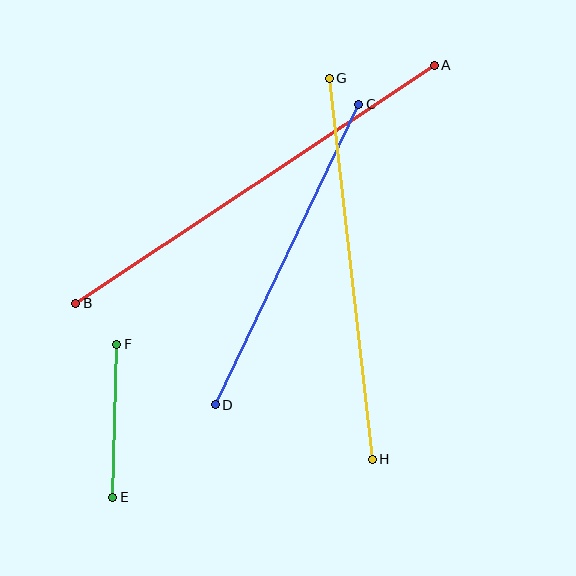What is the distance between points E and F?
The distance is approximately 153 pixels.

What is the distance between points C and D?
The distance is approximately 333 pixels.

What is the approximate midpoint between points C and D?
The midpoint is at approximately (287, 255) pixels.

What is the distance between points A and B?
The distance is approximately 430 pixels.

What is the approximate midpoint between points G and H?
The midpoint is at approximately (351, 269) pixels.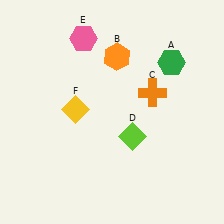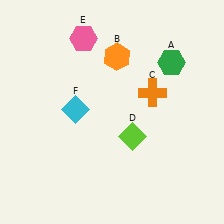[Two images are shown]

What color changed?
The diamond (F) changed from yellow in Image 1 to cyan in Image 2.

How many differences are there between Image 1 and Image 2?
There is 1 difference between the two images.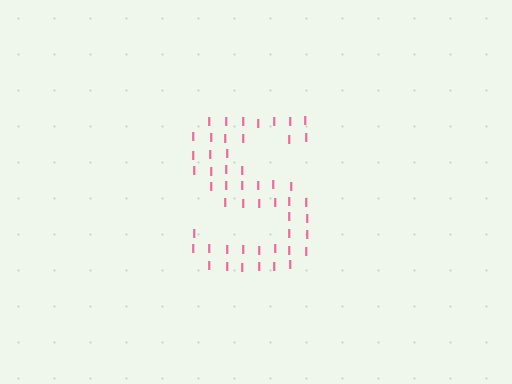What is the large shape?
The large shape is the letter S.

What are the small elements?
The small elements are letter I's.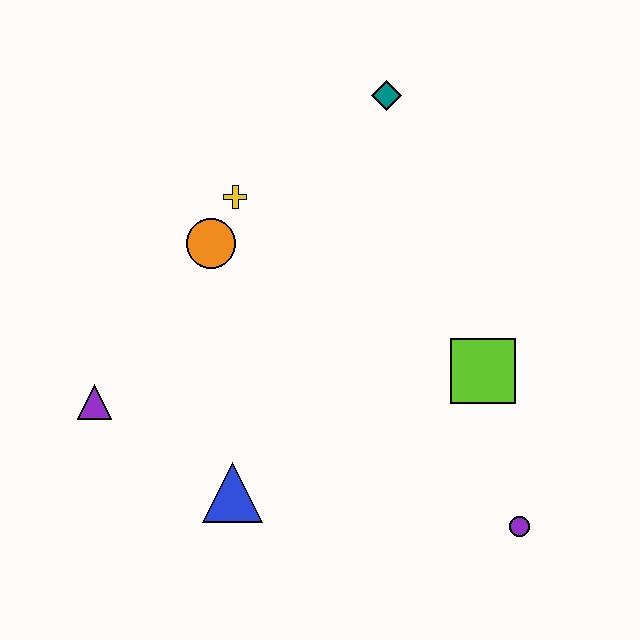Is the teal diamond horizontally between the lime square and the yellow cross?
Yes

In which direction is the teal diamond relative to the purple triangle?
The teal diamond is above the purple triangle.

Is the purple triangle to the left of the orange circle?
Yes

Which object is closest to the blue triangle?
The purple triangle is closest to the blue triangle.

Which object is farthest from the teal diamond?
The purple circle is farthest from the teal diamond.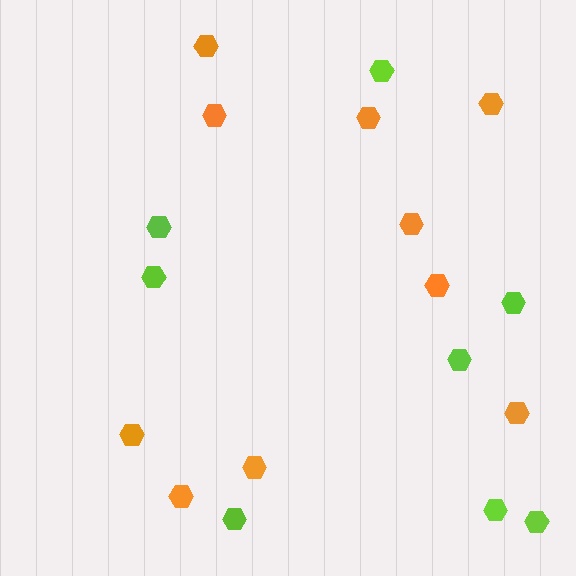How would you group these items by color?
There are 2 groups: one group of lime hexagons (8) and one group of orange hexagons (10).